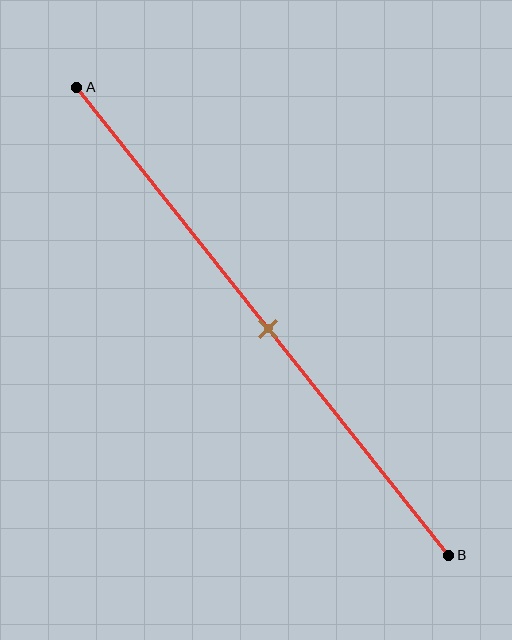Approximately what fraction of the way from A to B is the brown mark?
The brown mark is approximately 50% of the way from A to B.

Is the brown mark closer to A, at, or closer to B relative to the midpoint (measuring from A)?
The brown mark is approximately at the midpoint of segment AB.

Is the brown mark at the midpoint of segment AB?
Yes, the mark is approximately at the midpoint.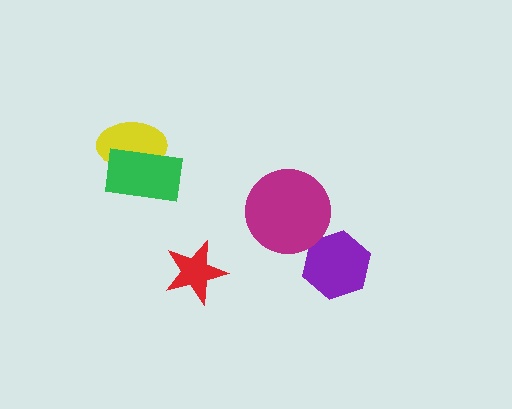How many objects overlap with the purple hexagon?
0 objects overlap with the purple hexagon.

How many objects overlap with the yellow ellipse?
1 object overlaps with the yellow ellipse.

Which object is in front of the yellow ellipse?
The green rectangle is in front of the yellow ellipse.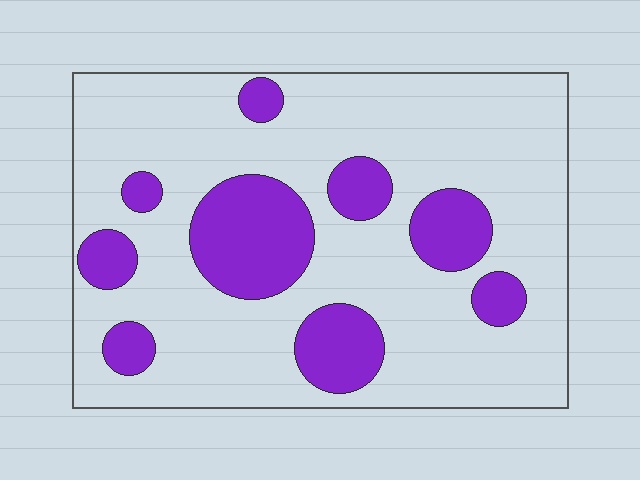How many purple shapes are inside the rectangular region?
9.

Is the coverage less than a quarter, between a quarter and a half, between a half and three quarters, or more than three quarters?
Less than a quarter.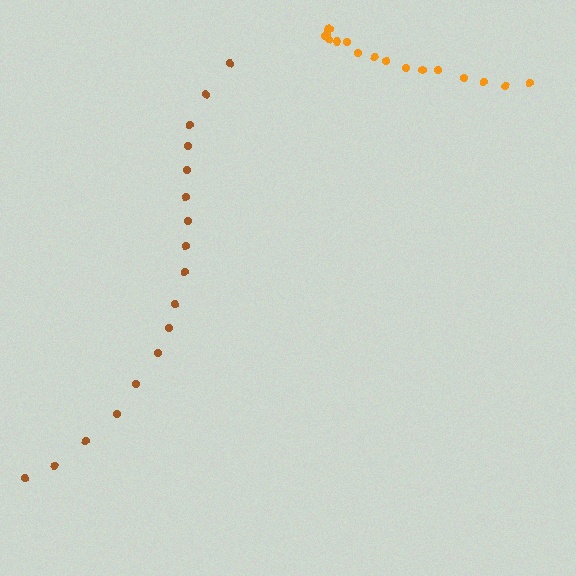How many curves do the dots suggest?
There are 2 distinct paths.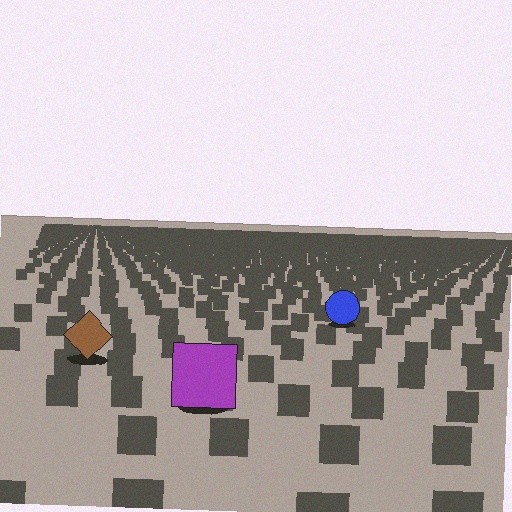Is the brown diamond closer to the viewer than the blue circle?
Yes. The brown diamond is closer — you can tell from the texture gradient: the ground texture is coarser near it.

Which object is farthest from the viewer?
The blue circle is farthest from the viewer. It appears smaller and the ground texture around it is denser.